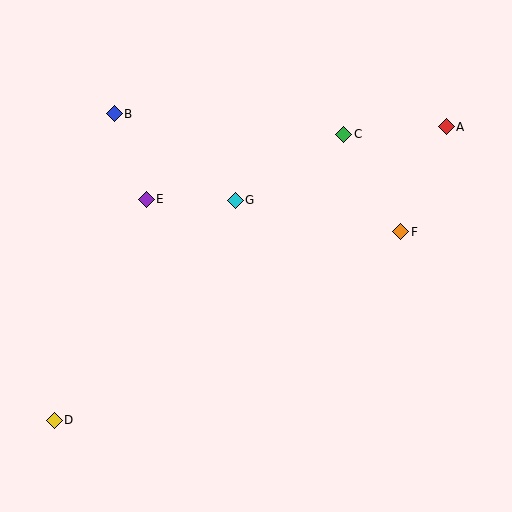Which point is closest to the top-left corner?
Point B is closest to the top-left corner.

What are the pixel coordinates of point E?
Point E is at (146, 199).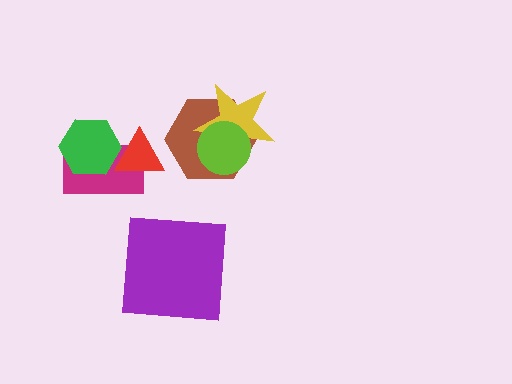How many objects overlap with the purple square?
0 objects overlap with the purple square.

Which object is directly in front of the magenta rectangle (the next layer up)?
The red triangle is directly in front of the magenta rectangle.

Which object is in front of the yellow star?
The lime circle is in front of the yellow star.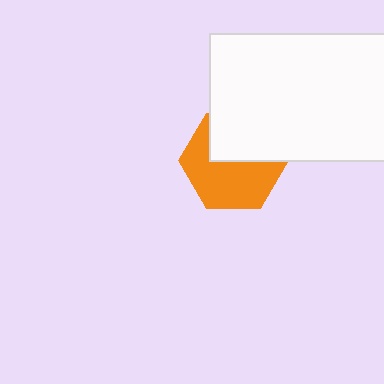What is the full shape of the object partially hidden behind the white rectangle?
The partially hidden object is an orange hexagon.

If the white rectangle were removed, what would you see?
You would see the complete orange hexagon.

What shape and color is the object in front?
The object in front is a white rectangle.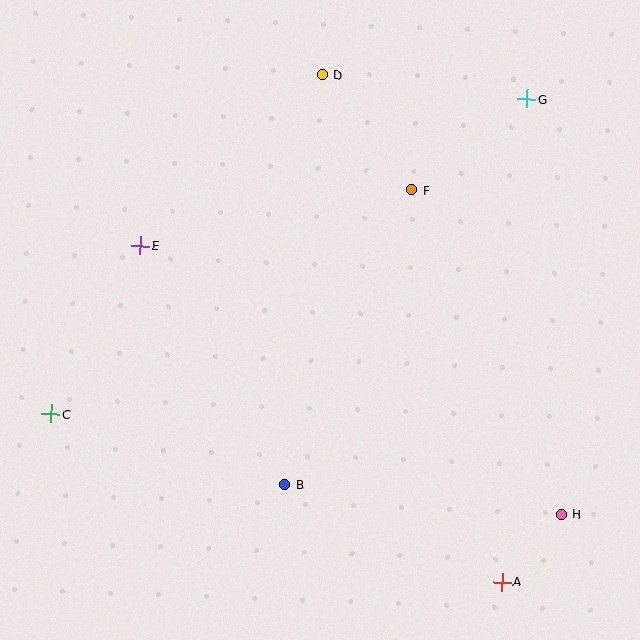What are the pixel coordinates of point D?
Point D is at (322, 75).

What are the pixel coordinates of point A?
Point A is at (502, 582).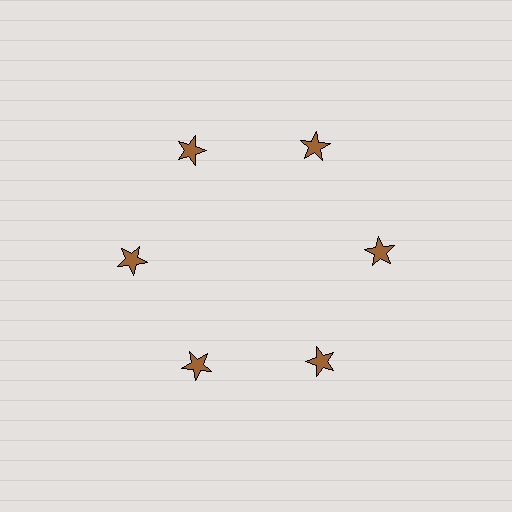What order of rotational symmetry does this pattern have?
This pattern has 6-fold rotational symmetry.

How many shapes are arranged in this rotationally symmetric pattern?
There are 6 shapes, arranged in 6 groups of 1.